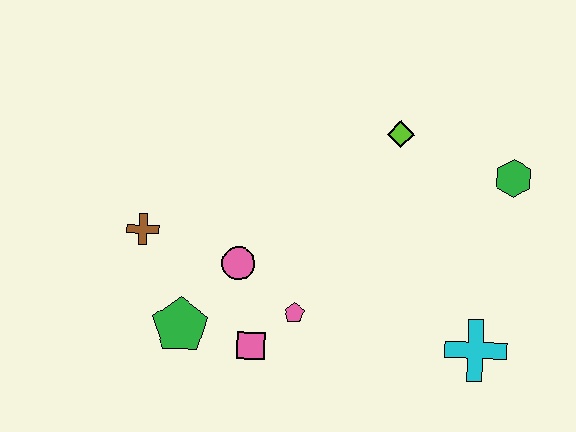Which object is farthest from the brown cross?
The green hexagon is farthest from the brown cross.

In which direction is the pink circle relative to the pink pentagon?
The pink circle is to the left of the pink pentagon.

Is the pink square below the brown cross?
Yes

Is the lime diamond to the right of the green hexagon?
No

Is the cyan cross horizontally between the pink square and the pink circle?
No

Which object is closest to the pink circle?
The pink pentagon is closest to the pink circle.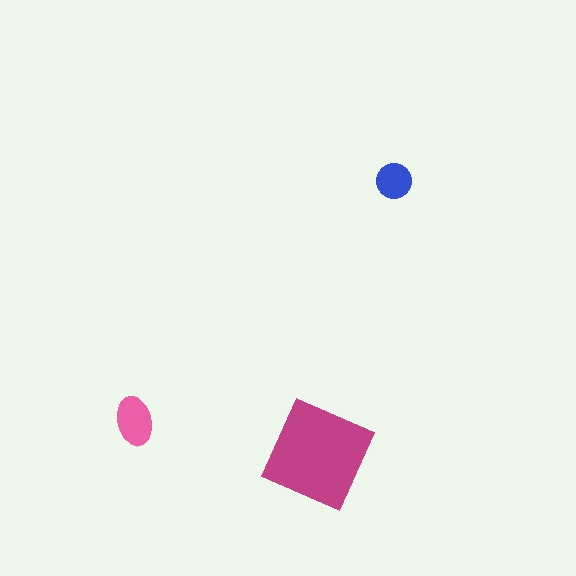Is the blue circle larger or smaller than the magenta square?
Smaller.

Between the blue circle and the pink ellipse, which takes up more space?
The pink ellipse.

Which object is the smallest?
The blue circle.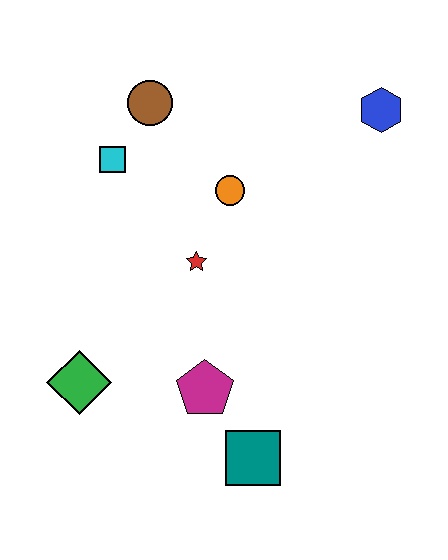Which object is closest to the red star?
The orange circle is closest to the red star.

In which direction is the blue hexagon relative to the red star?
The blue hexagon is to the right of the red star.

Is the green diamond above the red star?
No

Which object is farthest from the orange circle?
The teal square is farthest from the orange circle.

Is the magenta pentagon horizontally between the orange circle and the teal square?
No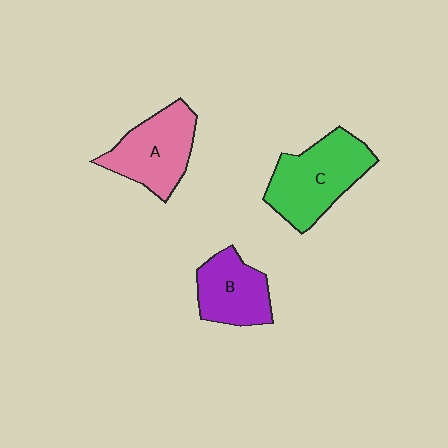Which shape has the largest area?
Shape C (green).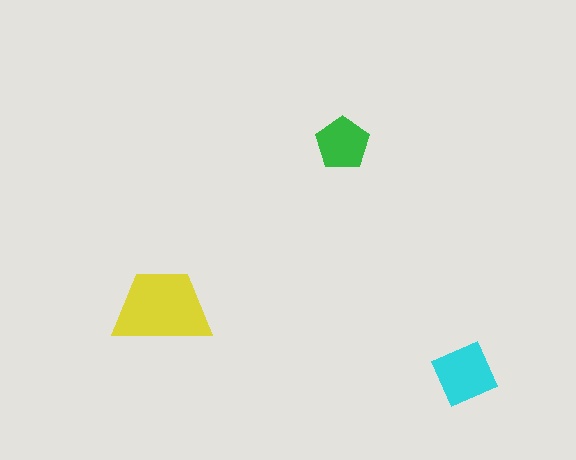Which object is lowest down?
The cyan diamond is bottommost.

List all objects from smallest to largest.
The green pentagon, the cyan diamond, the yellow trapezoid.